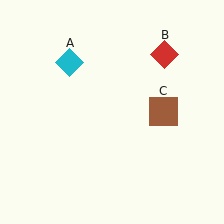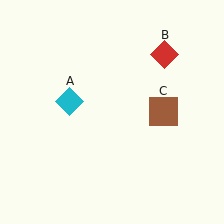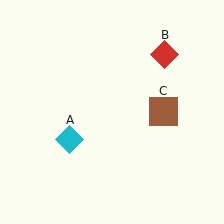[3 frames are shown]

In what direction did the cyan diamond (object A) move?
The cyan diamond (object A) moved down.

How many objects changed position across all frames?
1 object changed position: cyan diamond (object A).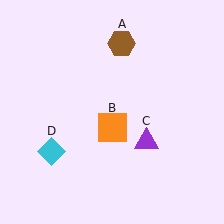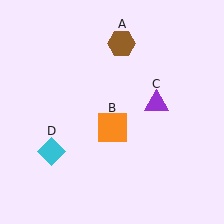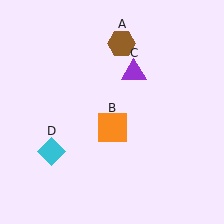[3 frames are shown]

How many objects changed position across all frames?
1 object changed position: purple triangle (object C).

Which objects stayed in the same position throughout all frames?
Brown hexagon (object A) and orange square (object B) and cyan diamond (object D) remained stationary.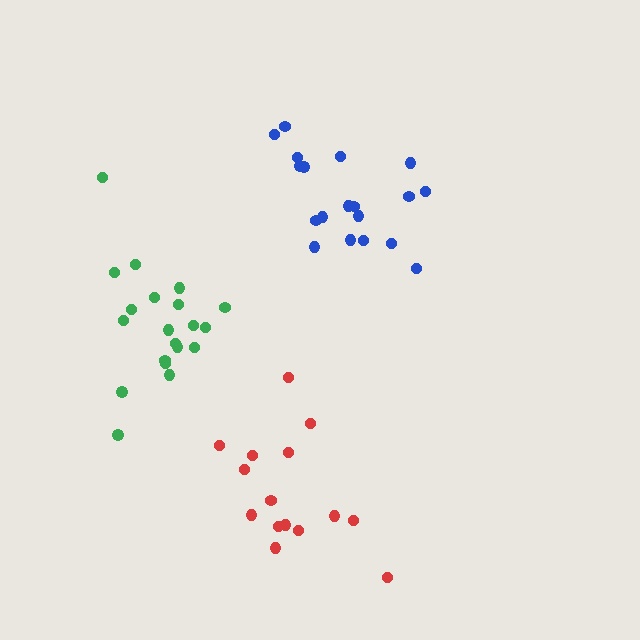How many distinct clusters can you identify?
There are 3 distinct clusters.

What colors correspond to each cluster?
The clusters are colored: blue, green, red.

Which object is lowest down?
The red cluster is bottommost.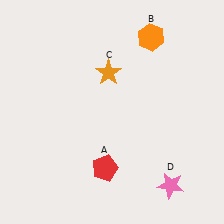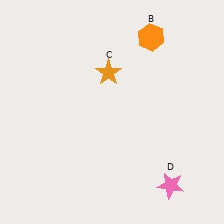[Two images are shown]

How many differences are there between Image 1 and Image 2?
There is 1 difference between the two images.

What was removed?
The red pentagon (A) was removed in Image 2.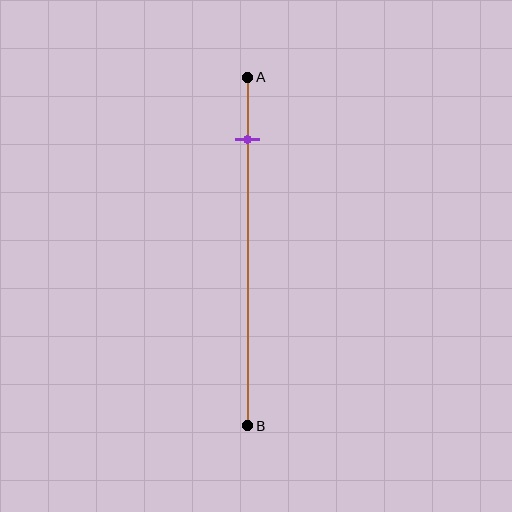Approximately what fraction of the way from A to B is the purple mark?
The purple mark is approximately 20% of the way from A to B.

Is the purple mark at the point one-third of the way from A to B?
No, the mark is at about 20% from A, not at the 33% one-third point.